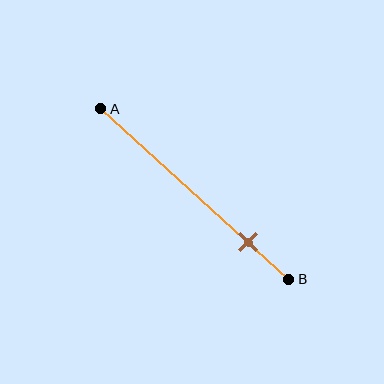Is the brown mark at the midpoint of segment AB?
No, the mark is at about 80% from A, not at the 50% midpoint.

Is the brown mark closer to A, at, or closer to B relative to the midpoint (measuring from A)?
The brown mark is closer to point B than the midpoint of segment AB.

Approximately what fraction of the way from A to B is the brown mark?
The brown mark is approximately 80% of the way from A to B.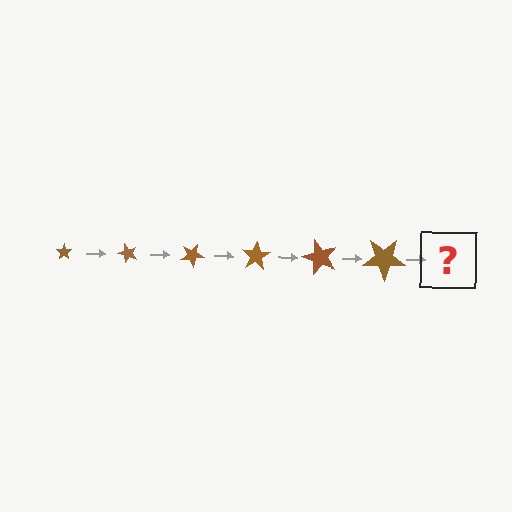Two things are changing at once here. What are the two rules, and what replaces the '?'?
The two rules are that the star grows larger each step and it rotates 50 degrees each step. The '?' should be a star, larger than the previous one and rotated 300 degrees from the start.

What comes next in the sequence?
The next element should be a star, larger than the previous one and rotated 300 degrees from the start.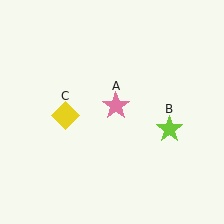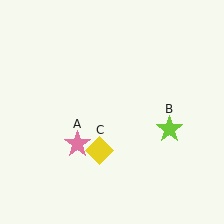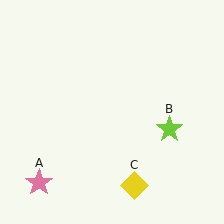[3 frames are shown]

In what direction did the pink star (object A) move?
The pink star (object A) moved down and to the left.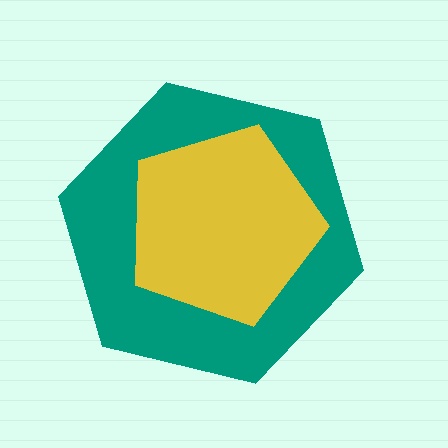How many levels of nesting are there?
2.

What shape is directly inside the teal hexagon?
The yellow pentagon.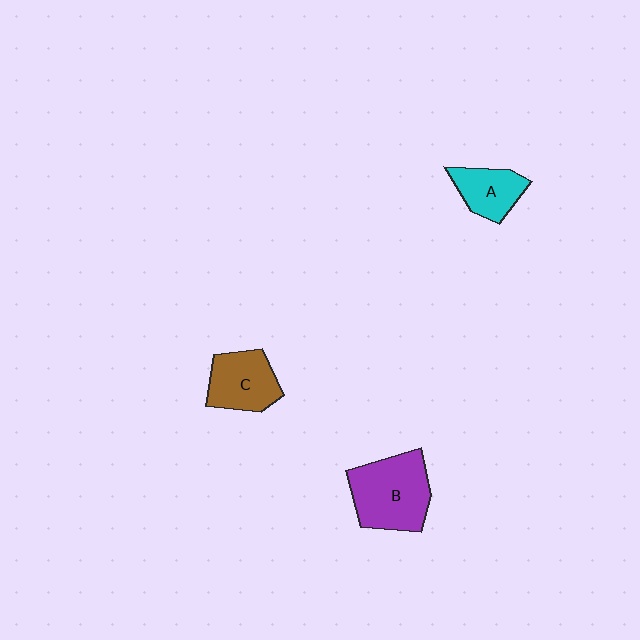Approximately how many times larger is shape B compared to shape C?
Approximately 1.4 times.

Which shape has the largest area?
Shape B (purple).